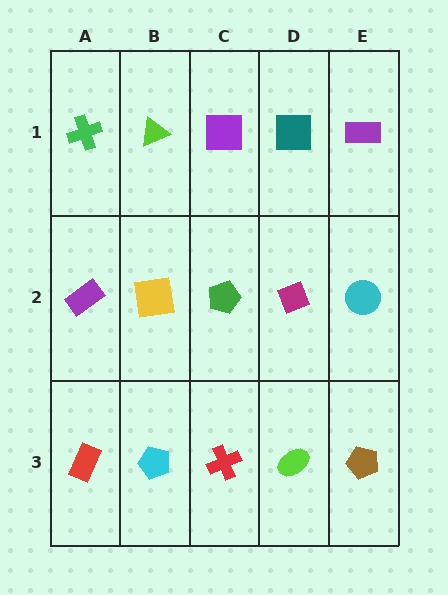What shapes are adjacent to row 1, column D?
A magenta diamond (row 2, column D), a purple square (row 1, column C), a purple rectangle (row 1, column E).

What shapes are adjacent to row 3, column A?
A purple rectangle (row 2, column A), a cyan pentagon (row 3, column B).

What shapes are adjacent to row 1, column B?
A yellow square (row 2, column B), a green cross (row 1, column A), a purple square (row 1, column C).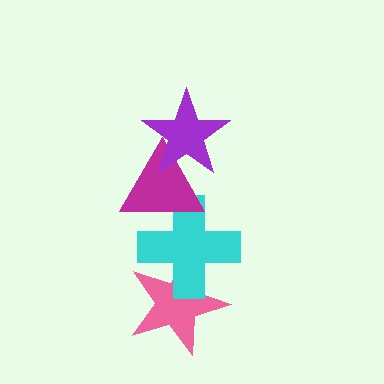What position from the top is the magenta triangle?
The magenta triangle is 2nd from the top.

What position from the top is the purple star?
The purple star is 1st from the top.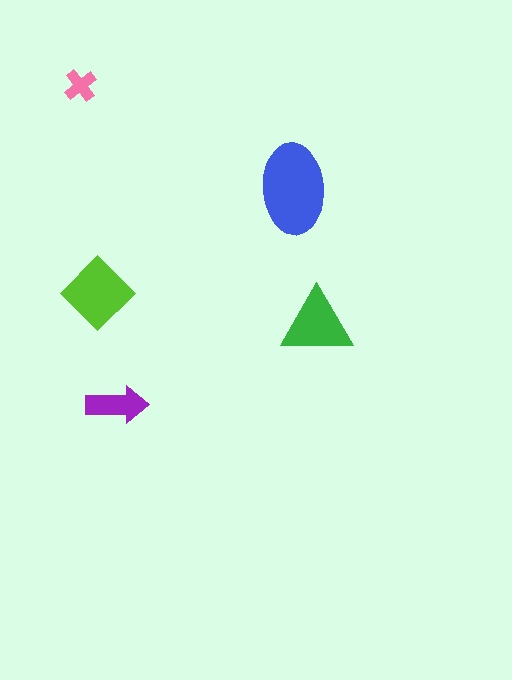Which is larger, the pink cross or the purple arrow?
The purple arrow.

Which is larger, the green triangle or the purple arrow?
The green triangle.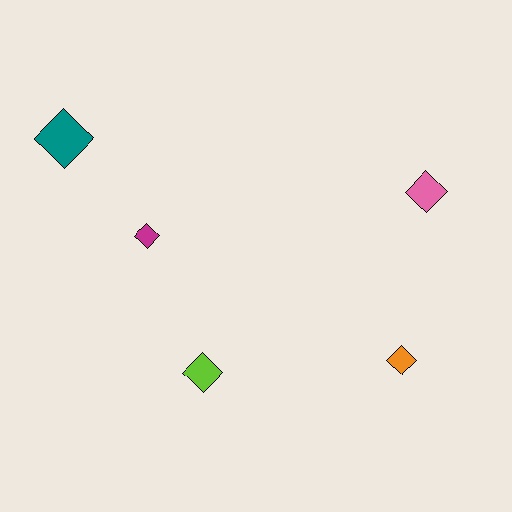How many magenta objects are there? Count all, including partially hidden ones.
There is 1 magenta object.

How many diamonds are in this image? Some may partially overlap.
There are 5 diamonds.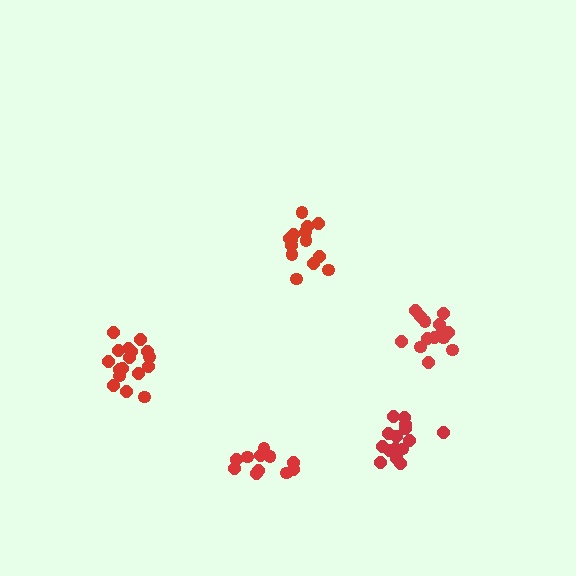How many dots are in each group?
Group 1: 16 dots, Group 2: 17 dots, Group 3: 11 dots, Group 4: 16 dots, Group 5: 14 dots (74 total).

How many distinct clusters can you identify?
There are 5 distinct clusters.